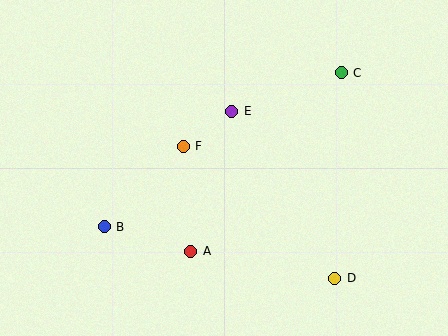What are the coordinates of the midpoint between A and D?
The midpoint between A and D is at (263, 265).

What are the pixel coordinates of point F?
Point F is at (183, 146).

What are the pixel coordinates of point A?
Point A is at (191, 251).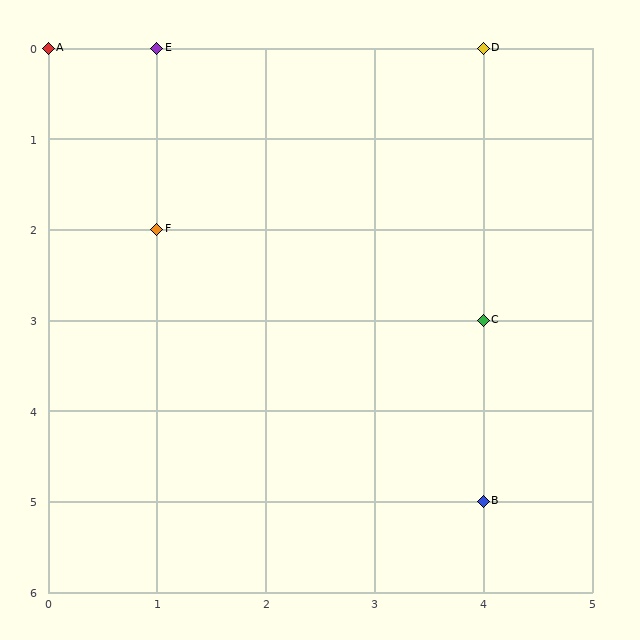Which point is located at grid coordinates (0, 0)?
Point A is at (0, 0).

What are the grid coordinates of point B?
Point B is at grid coordinates (4, 5).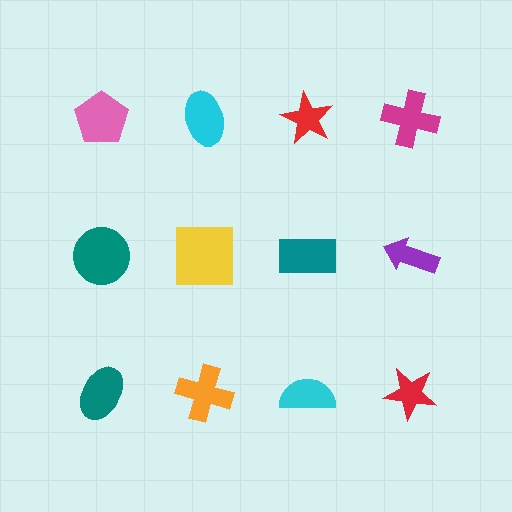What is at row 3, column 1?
A teal ellipse.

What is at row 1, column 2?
A cyan ellipse.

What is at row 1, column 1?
A pink pentagon.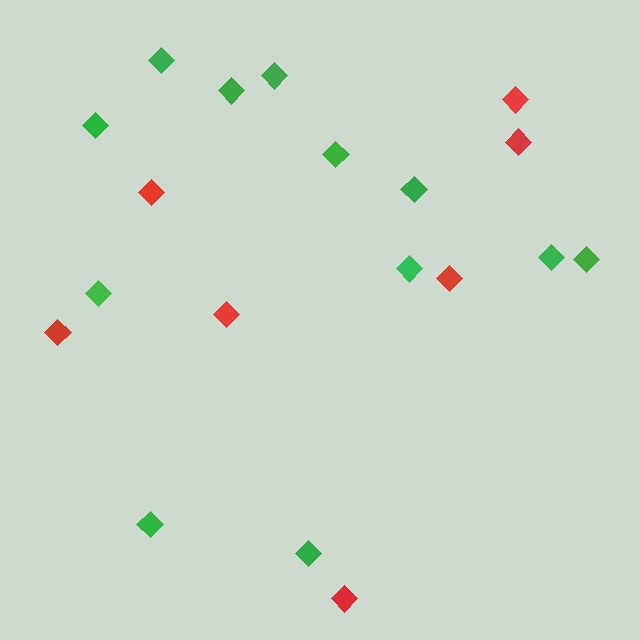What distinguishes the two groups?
There are 2 groups: one group of red diamonds (7) and one group of green diamonds (12).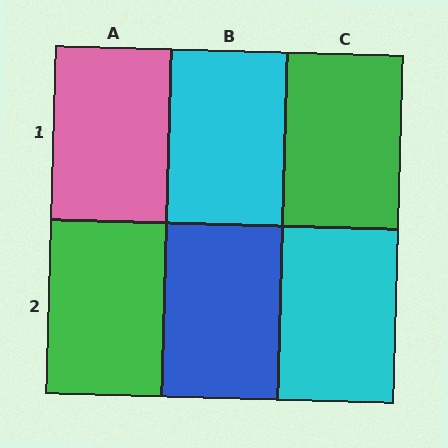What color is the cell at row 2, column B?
Blue.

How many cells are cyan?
2 cells are cyan.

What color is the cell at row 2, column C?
Cyan.